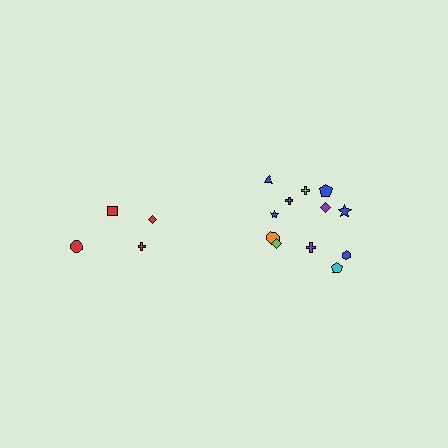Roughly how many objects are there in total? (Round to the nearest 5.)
Roughly 15 objects in total.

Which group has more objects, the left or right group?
The right group.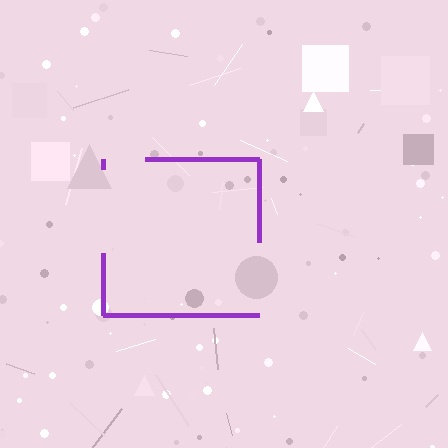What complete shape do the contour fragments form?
The contour fragments form a square.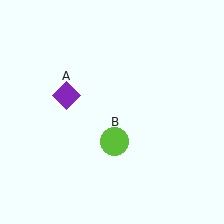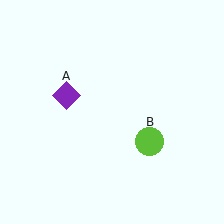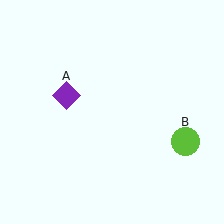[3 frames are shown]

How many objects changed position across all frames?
1 object changed position: lime circle (object B).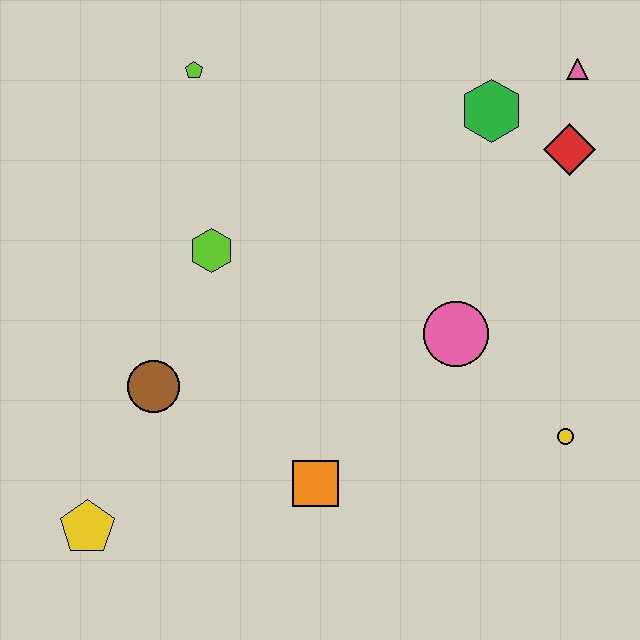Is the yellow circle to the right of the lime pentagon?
Yes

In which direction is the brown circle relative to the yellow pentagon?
The brown circle is above the yellow pentagon.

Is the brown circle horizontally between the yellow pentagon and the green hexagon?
Yes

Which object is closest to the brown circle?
The lime hexagon is closest to the brown circle.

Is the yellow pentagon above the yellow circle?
No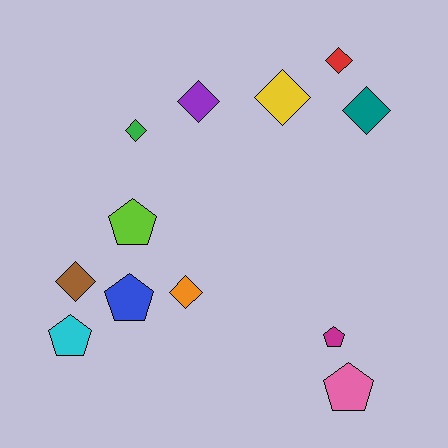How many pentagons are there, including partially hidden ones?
There are 5 pentagons.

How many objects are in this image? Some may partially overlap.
There are 12 objects.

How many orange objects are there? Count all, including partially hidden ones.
There is 1 orange object.